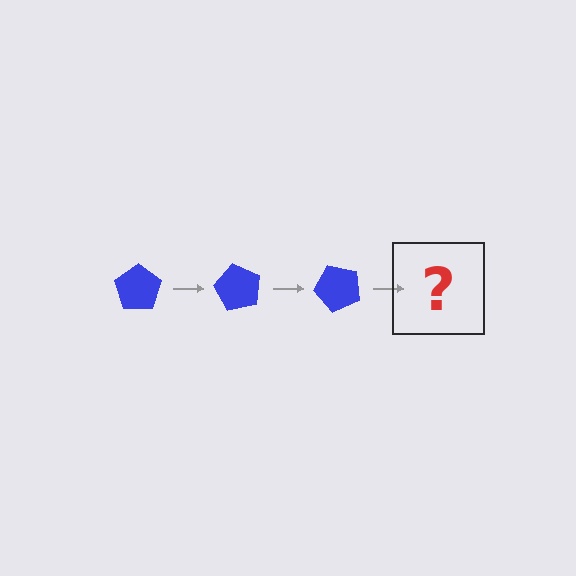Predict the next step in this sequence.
The next step is a blue pentagon rotated 180 degrees.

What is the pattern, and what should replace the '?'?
The pattern is that the pentagon rotates 60 degrees each step. The '?' should be a blue pentagon rotated 180 degrees.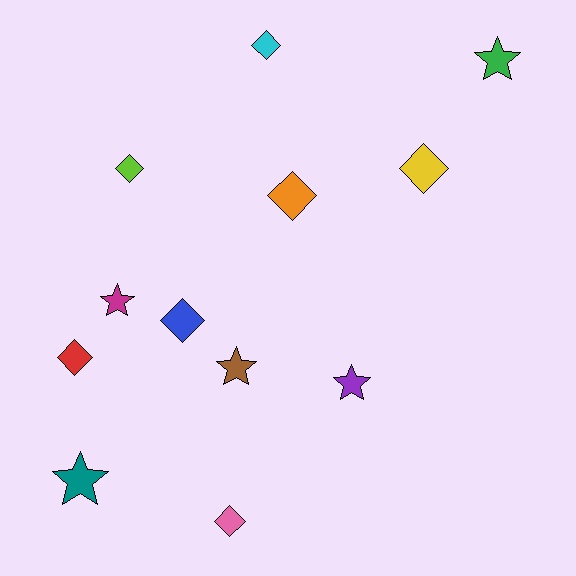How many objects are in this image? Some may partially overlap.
There are 12 objects.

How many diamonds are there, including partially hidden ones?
There are 7 diamonds.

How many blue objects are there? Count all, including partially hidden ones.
There is 1 blue object.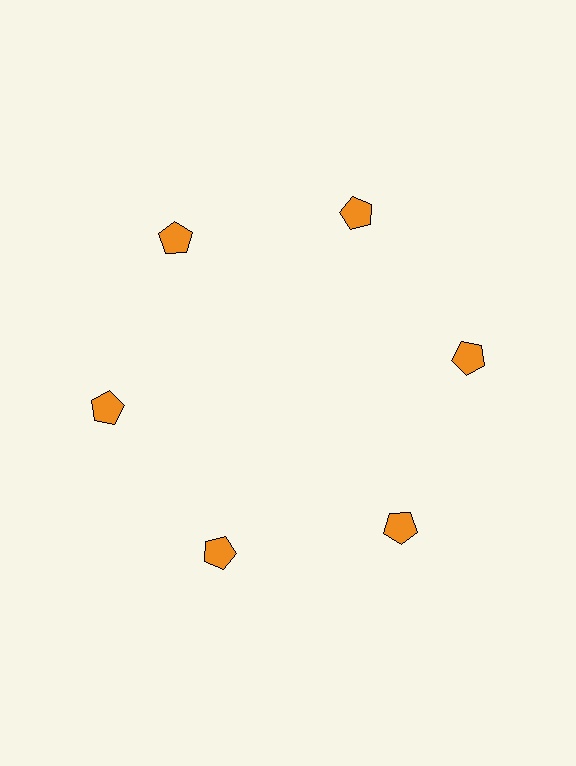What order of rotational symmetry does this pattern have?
This pattern has 6-fold rotational symmetry.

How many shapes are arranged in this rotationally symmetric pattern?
There are 6 shapes, arranged in 6 groups of 1.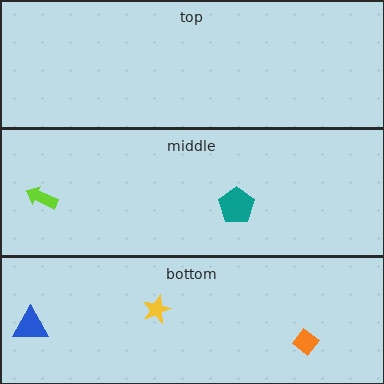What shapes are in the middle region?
The teal pentagon, the lime arrow.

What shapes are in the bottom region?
The orange diamond, the blue triangle, the yellow star.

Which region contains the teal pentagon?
The middle region.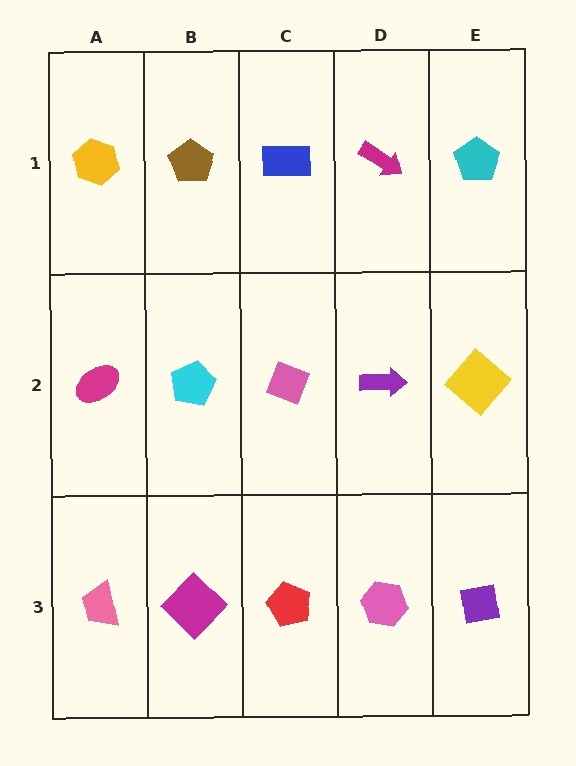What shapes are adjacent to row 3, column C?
A pink diamond (row 2, column C), a magenta diamond (row 3, column B), a pink hexagon (row 3, column D).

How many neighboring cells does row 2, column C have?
4.